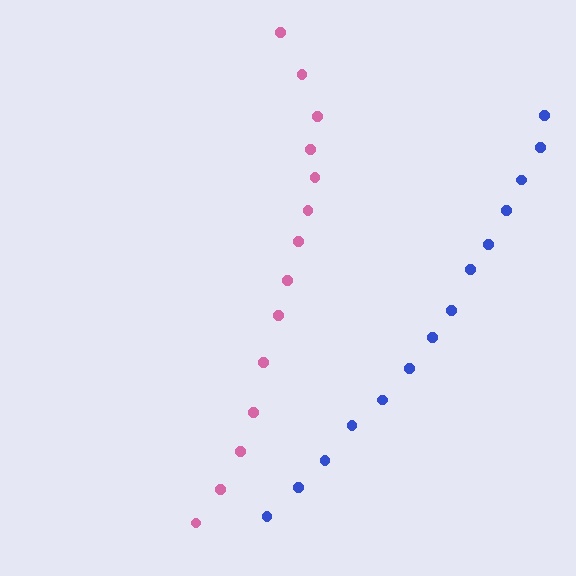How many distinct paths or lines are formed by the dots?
There are 2 distinct paths.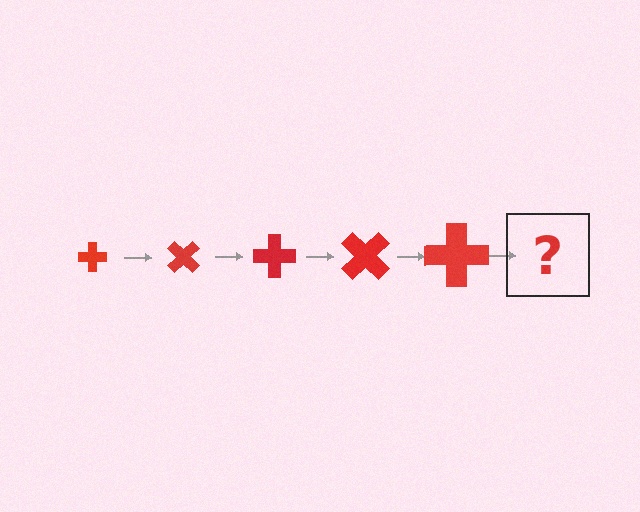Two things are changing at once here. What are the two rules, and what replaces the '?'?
The two rules are that the cross grows larger each step and it rotates 45 degrees each step. The '?' should be a cross, larger than the previous one and rotated 225 degrees from the start.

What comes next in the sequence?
The next element should be a cross, larger than the previous one and rotated 225 degrees from the start.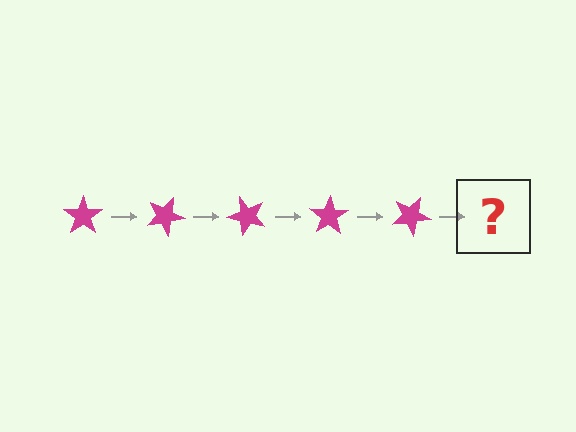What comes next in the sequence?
The next element should be a magenta star rotated 125 degrees.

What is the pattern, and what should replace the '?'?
The pattern is that the star rotates 25 degrees each step. The '?' should be a magenta star rotated 125 degrees.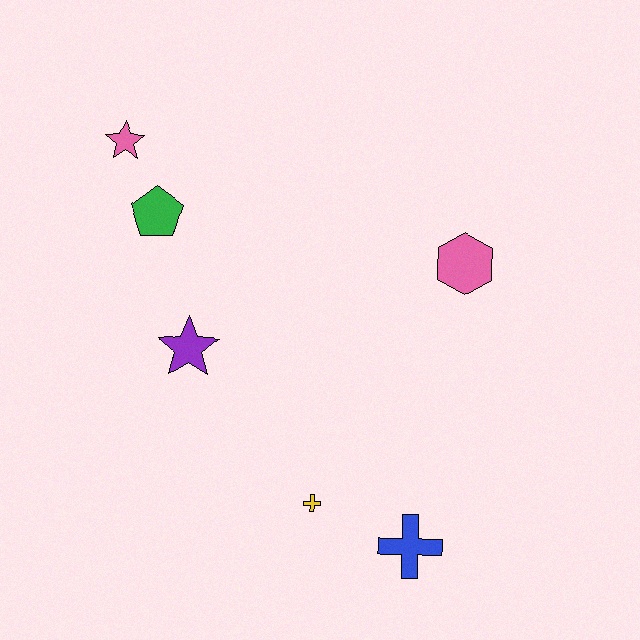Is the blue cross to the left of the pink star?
No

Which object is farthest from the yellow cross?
The pink star is farthest from the yellow cross.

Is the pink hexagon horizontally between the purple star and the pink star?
No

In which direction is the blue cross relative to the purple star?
The blue cross is to the right of the purple star.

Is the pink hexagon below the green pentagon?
Yes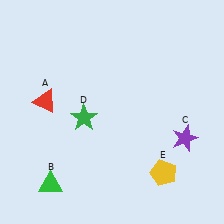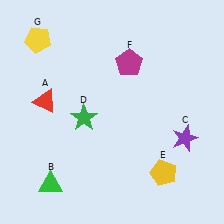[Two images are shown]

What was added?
A magenta pentagon (F), a yellow pentagon (G) were added in Image 2.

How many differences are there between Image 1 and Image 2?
There are 2 differences between the two images.